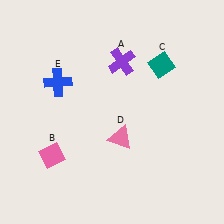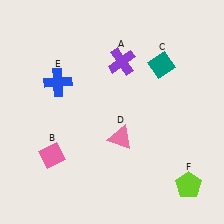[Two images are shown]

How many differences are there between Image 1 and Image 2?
There is 1 difference between the two images.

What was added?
A lime pentagon (F) was added in Image 2.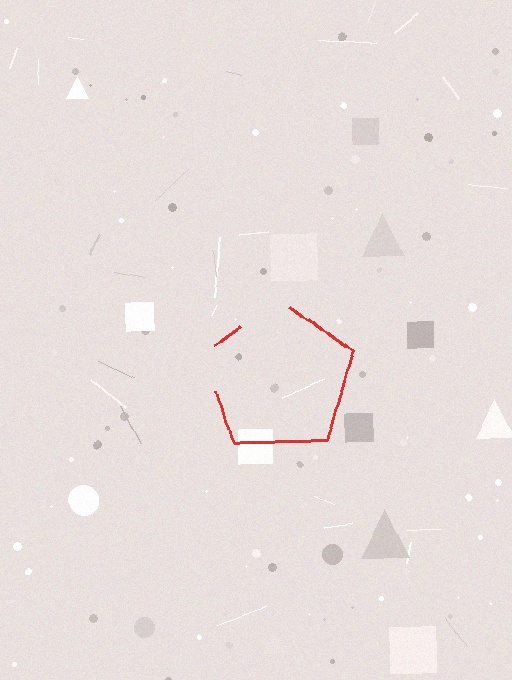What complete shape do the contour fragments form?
The contour fragments form a pentagon.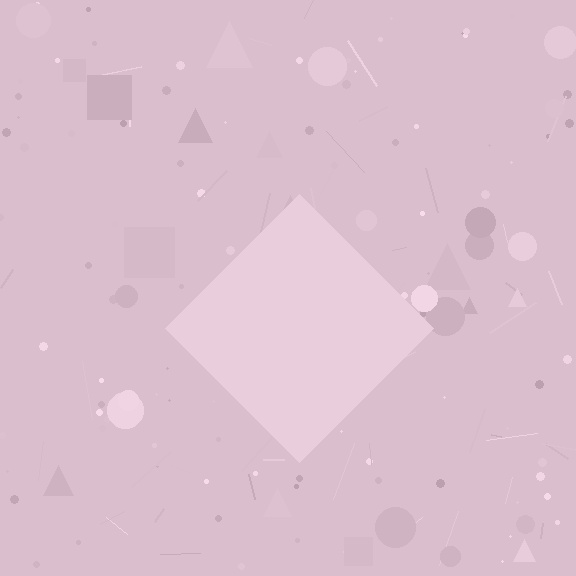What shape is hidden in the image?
A diamond is hidden in the image.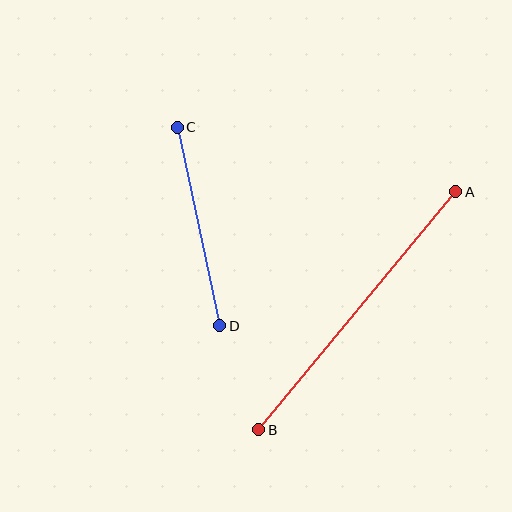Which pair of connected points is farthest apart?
Points A and B are farthest apart.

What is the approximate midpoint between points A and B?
The midpoint is at approximately (357, 311) pixels.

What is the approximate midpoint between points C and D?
The midpoint is at approximately (198, 226) pixels.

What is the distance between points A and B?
The distance is approximately 309 pixels.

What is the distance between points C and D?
The distance is approximately 203 pixels.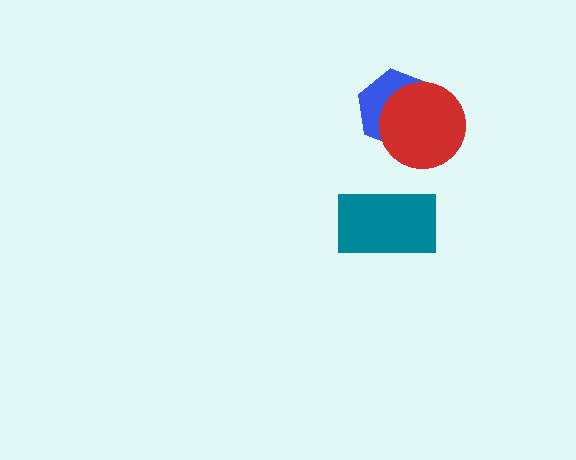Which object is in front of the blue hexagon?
The red circle is in front of the blue hexagon.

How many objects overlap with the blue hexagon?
1 object overlaps with the blue hexagon.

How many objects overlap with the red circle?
1 object overlaps with the red circle.